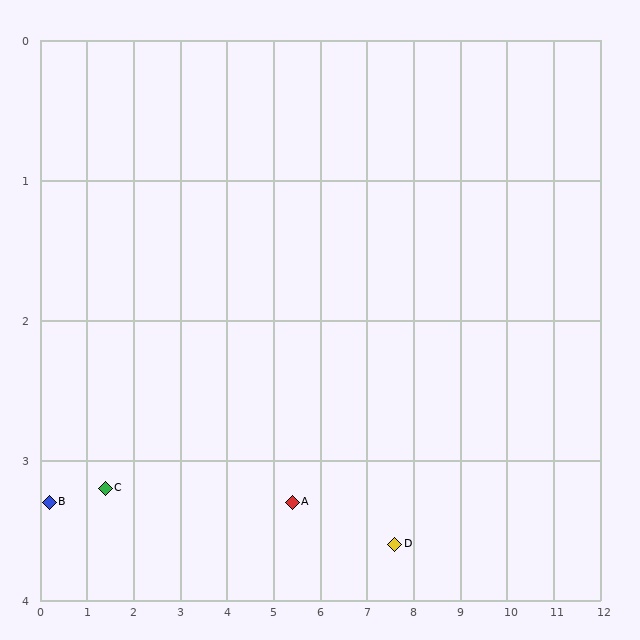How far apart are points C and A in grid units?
Points C and A are about 4.0 grid units apart.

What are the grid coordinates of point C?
Point C is at approximately (1.4, 3.2).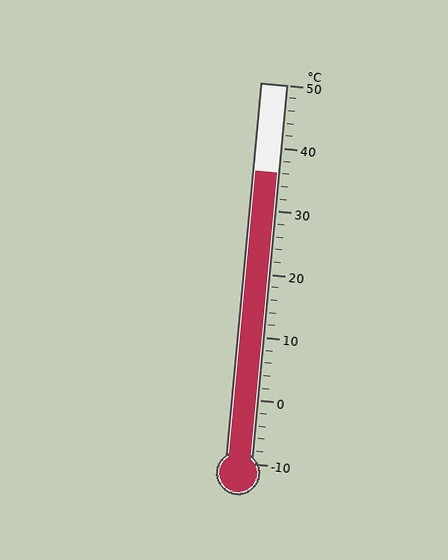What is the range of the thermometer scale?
The thermometer scale ranges from -10°C to 50°C.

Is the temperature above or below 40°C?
The temperature is below 40°C.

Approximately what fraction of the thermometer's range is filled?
The thermometer is filled to approximately 75% of its range.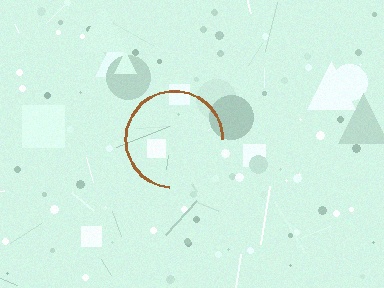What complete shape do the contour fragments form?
The contour fragments form a circle.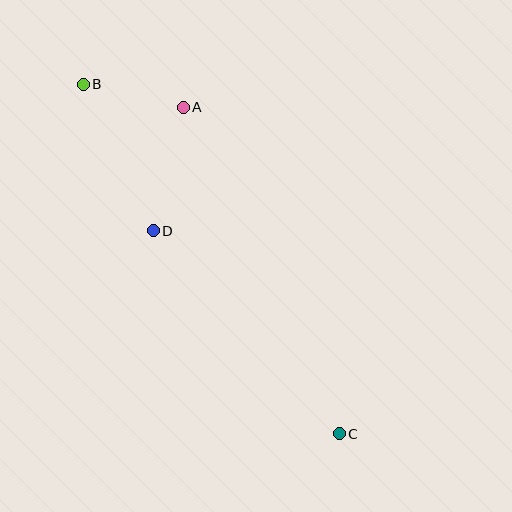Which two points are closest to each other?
Points A and B are closest to each other.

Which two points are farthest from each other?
Points B and C are farthest from each other.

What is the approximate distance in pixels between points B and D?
The distance between B and D is approximately 162 pixels.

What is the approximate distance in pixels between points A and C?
The distance between A and C is approximately 362 pixels.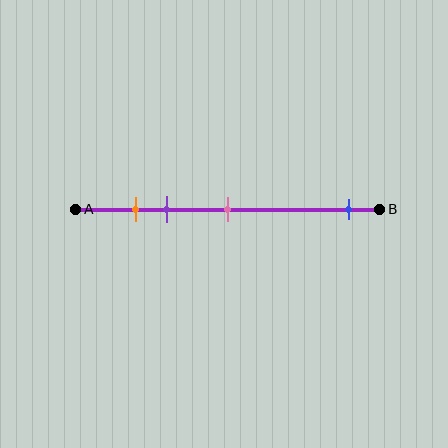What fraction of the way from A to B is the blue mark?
The blue mark is approximately 90% (0.9) of the way from A to B.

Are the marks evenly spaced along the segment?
No, the marks are not evenly spaced.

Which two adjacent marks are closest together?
The orange and purple marks are the closest adjacent pair.